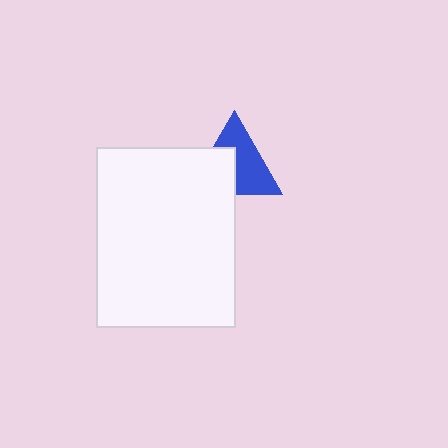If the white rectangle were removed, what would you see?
You would see the complete blue triangle.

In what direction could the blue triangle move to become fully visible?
The blue triangle could move toward the upper-right. That would shift it out from behind the white rectangle entirely.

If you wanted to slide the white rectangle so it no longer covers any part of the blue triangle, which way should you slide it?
Slide it toward the lower-left — that is the most direct way to separate the two shapes.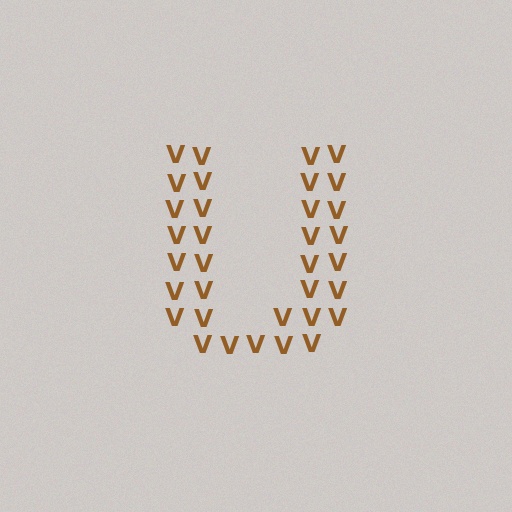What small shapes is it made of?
It is made of small letter V's.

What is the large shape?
The large shape is the letter U.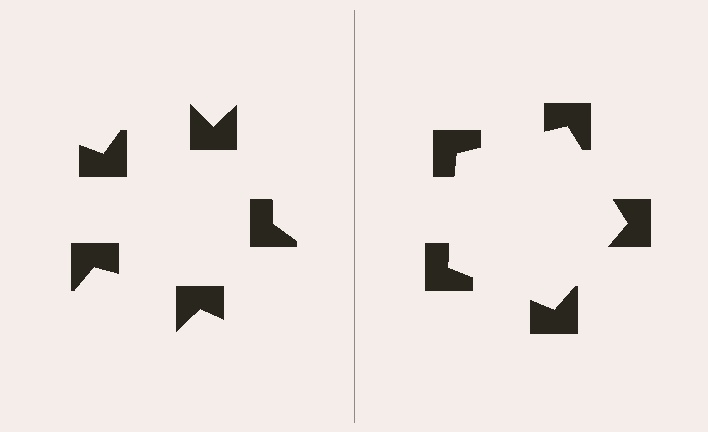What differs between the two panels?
The notched squares are positioned identically on both sides; only the wedge orientations differ. On the right they align to a pentagon; on the left they are misaligned.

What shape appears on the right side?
An illusory pentagon.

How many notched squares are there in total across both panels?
10 — 5 on each side.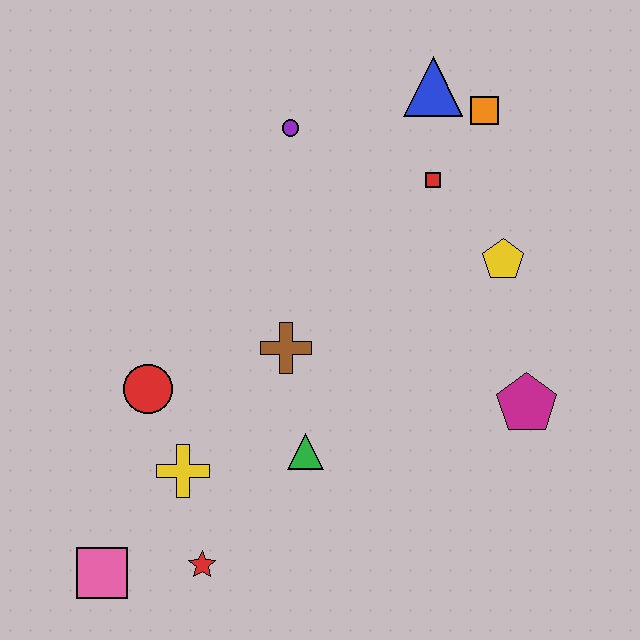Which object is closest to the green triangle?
The brown cross is closest to the green triangle.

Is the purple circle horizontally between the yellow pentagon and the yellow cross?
Yes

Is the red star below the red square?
Yes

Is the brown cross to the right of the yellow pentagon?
No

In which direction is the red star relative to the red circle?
The red star is below the red circle.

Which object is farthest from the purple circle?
The pink square is farthest from the purple circle.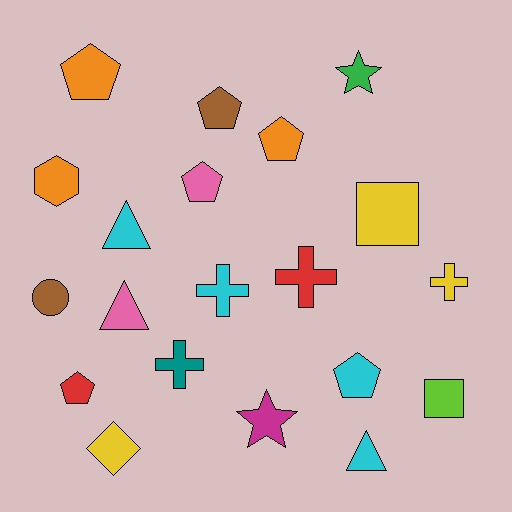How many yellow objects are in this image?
There are 3 yellow objects.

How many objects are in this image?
There are 20 objects.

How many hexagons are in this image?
There is 1 hexagon.